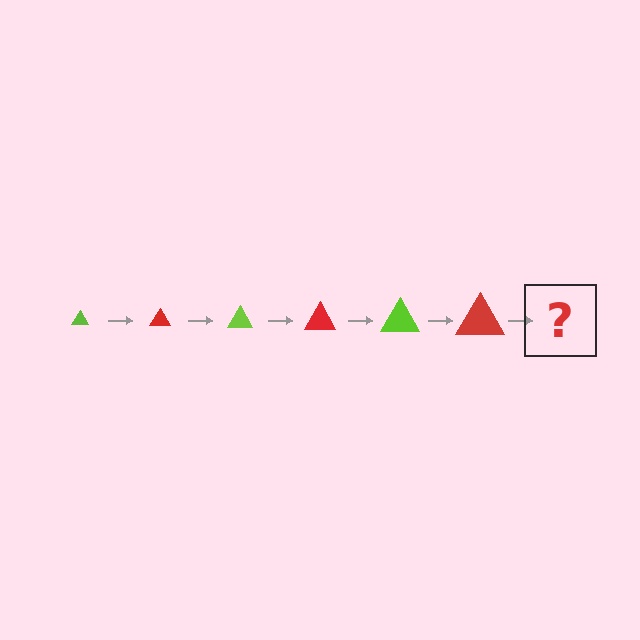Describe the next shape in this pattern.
It should be a lime triangle, larger than the previous one.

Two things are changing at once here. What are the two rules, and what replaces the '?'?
The two rules are that the triangle grows larger each step and the color cycles through lime and red. The '?' should be a lime triangle, larger than the previous one.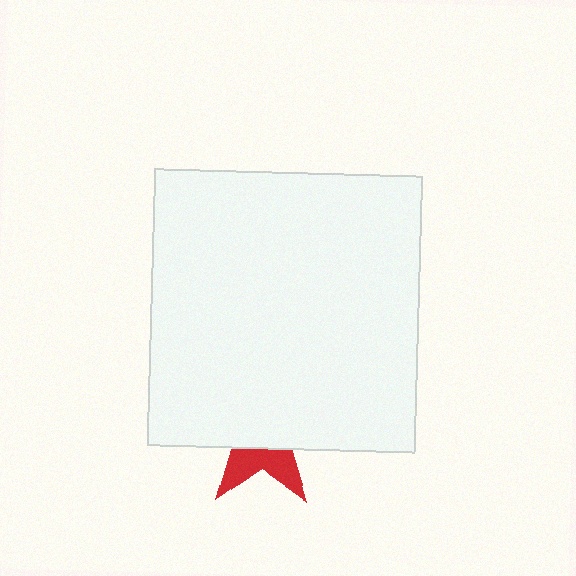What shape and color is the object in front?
The object in front is a white rectangle.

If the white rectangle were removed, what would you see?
You would see the complete red star.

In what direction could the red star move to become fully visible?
The red star could move down. That would shift it out from behind the white rectangle entirely.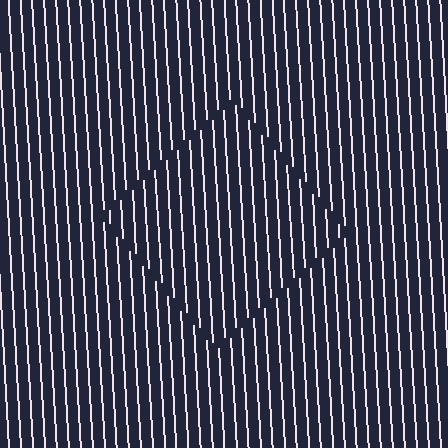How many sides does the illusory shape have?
4 sides — the line-ends trace a square.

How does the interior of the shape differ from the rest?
The interior of the shape contains the same grating, shifted by half a period — the contour is defined by the phase discontinuity where line-ends from the inner and outer gratings abut.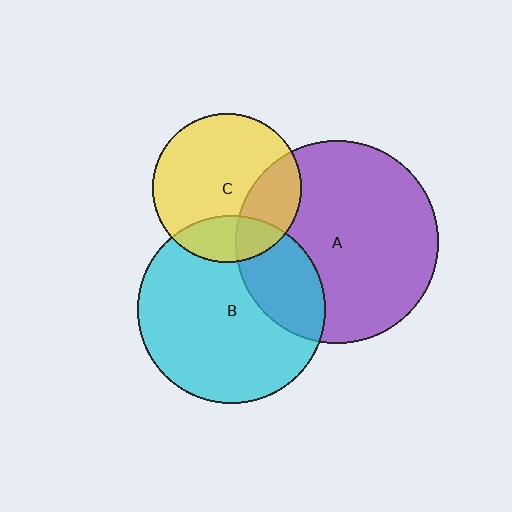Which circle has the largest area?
Circle A (purple).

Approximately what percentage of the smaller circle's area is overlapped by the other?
Approximately 20%.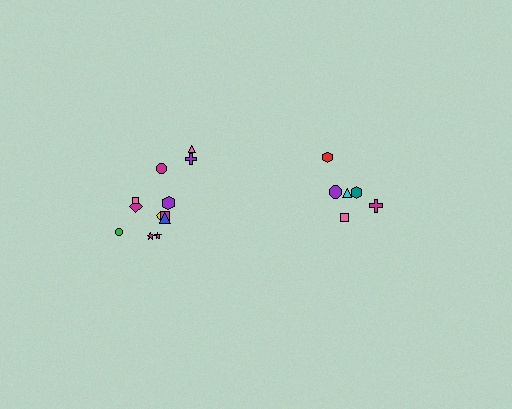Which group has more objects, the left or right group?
The left group.